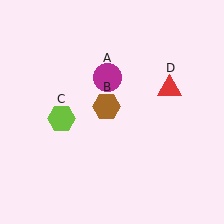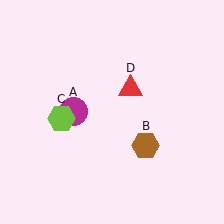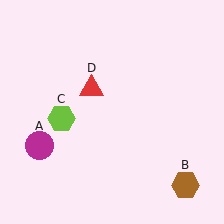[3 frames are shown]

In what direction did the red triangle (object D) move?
The red triangle (object D) moved left.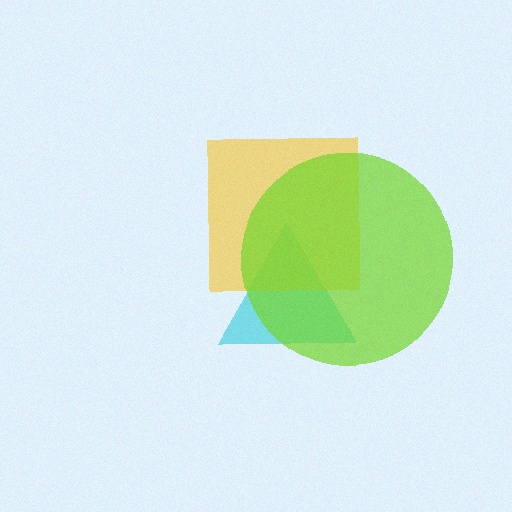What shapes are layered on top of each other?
The layered shapes are: a cyan triangle, a yellow square, a lime circle.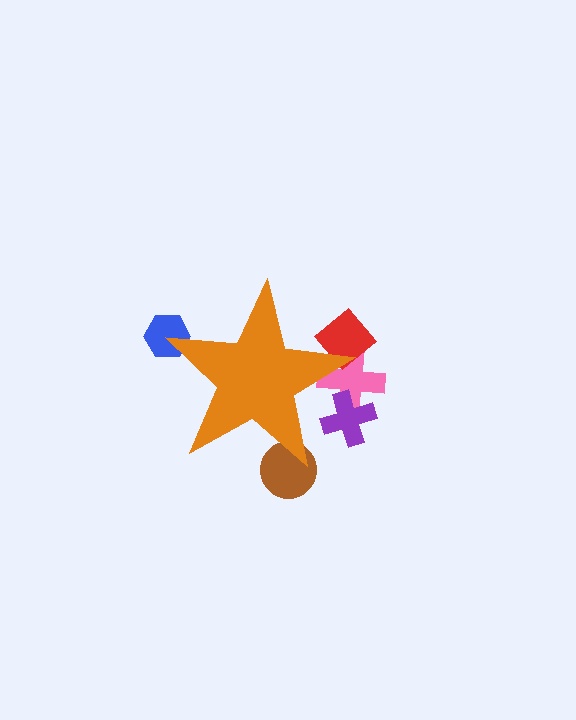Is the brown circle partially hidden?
Yes, the brown circle is partially hidden behind the orange star.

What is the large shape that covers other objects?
An orange star.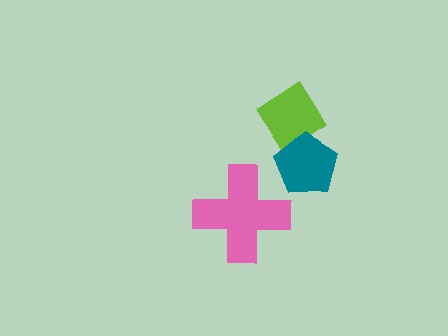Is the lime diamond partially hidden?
Yes, it is partially covered by another shape.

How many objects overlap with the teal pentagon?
1 object overlaps with the teal pentagon.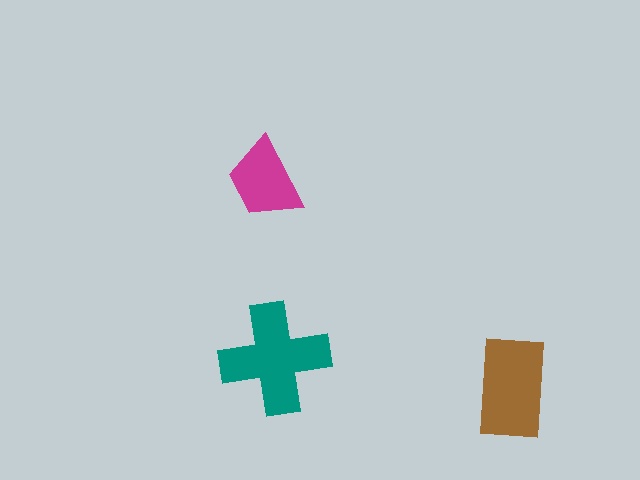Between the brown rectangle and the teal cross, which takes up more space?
The teal cross.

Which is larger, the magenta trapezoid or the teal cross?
The teal cross.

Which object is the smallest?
The magenta trapezoid.